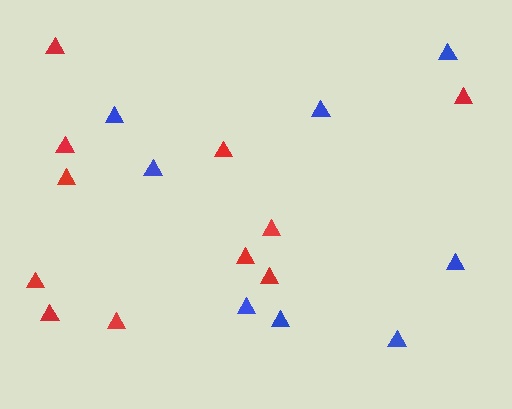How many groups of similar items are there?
There are 2 groups: one group of red triangles (11) and one group of blue triangles (8).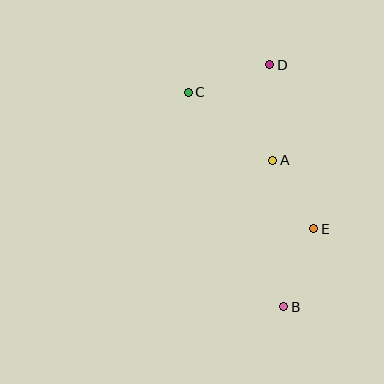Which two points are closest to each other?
Points A and E are closest to each other.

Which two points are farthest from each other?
Points B and D are farthest from each other.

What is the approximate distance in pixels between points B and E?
The distance between B and E is approximately 84 pixels.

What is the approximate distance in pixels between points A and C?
The distance between A and C is approximately 109 pixels.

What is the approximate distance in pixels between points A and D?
The distance between A and D is approximately 96 pixels.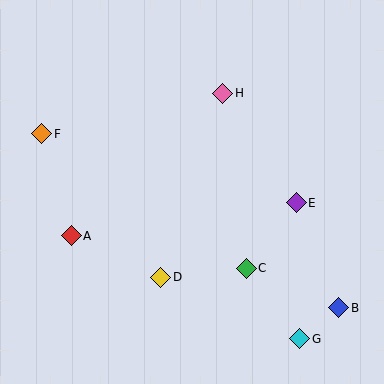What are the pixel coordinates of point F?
Point F is at (42, 134).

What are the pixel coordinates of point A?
Point A is at (71, 236).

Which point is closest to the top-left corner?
Point F is closest to the top-left corner.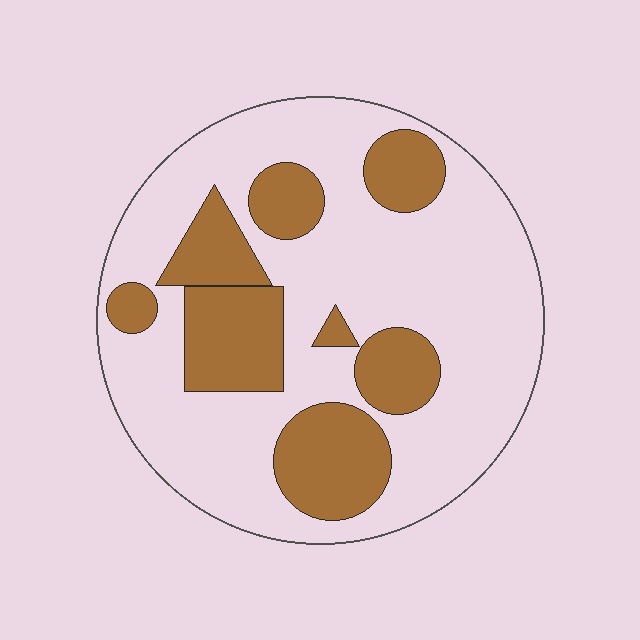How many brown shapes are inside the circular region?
8.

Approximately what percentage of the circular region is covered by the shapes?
Approximately 30%.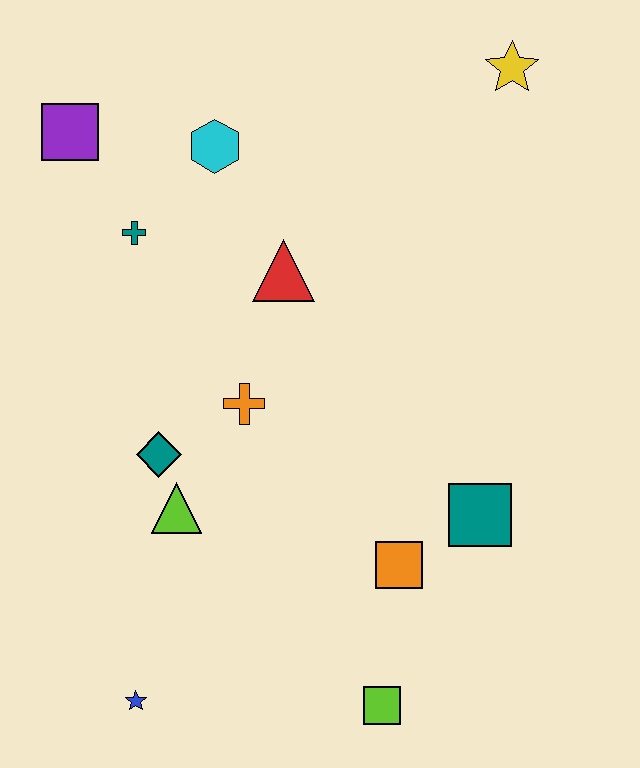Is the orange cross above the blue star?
Yes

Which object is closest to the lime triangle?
The teal diamond is closest to the lime triangle.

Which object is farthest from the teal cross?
The lime square is farthest from the teal cross.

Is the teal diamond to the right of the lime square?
No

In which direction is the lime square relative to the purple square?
The lime square is below the purple square.